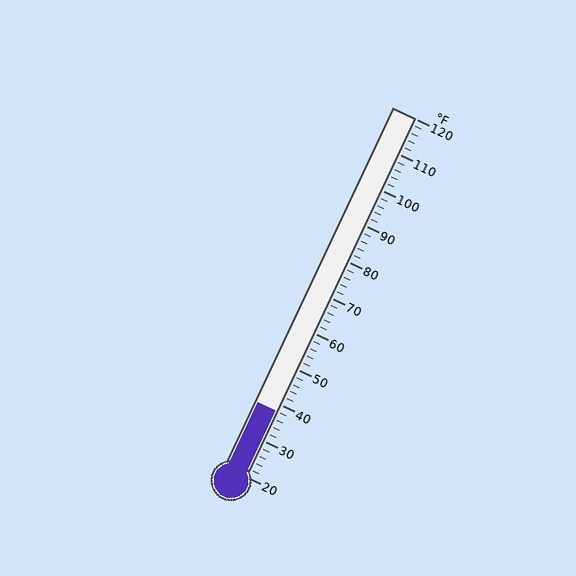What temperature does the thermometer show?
The thermometer shows approximately 38°F.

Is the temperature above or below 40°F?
The temperature is below 40°F.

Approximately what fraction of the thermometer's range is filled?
The thermometer is filled to approximately 20% of its range.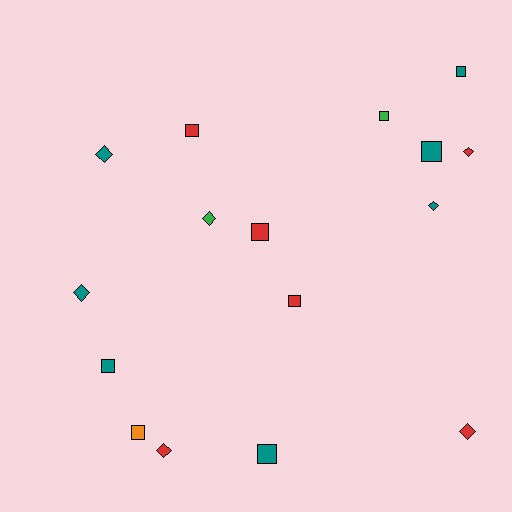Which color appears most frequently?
Teal, with 7 objects.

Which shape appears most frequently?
Square, with 9 objects.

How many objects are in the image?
There are 16 objects.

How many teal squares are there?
There are 4 teal squares.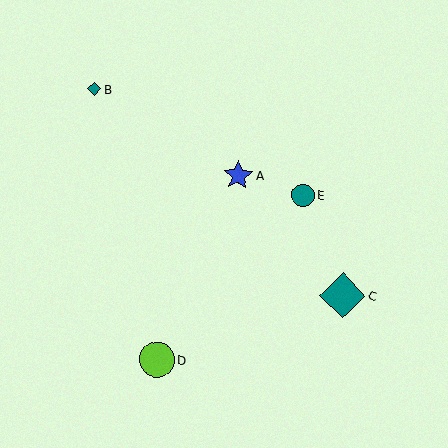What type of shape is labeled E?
Shape E is a teal circle.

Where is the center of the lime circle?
The center of the lime circle is at (157, 359).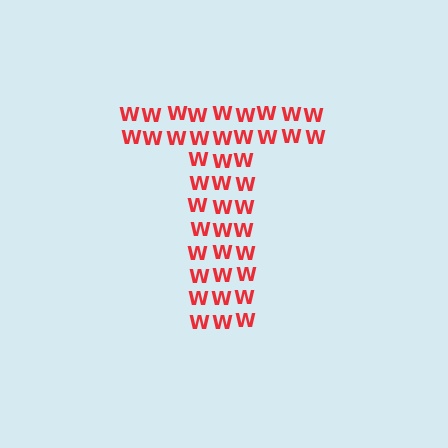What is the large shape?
The large shape is the letter T.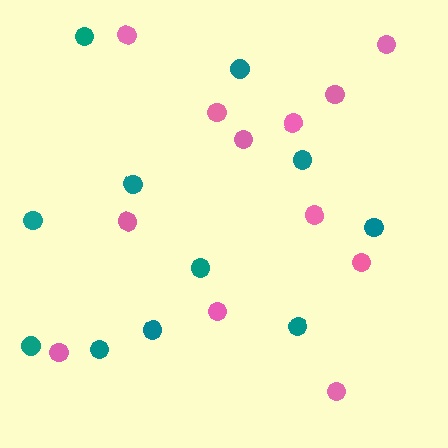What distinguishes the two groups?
There are 2 groups: one group of pink circles (12) and one group of teal circles (11).